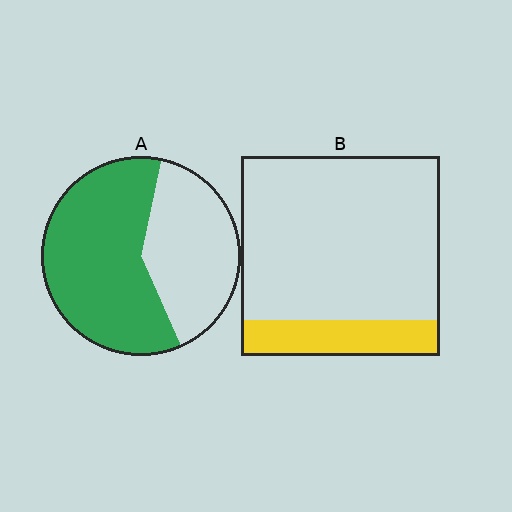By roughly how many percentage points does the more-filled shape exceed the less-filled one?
By roughly 40 percentage points (A over B).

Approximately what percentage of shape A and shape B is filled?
A is approximately 60% and B is approximately 20%.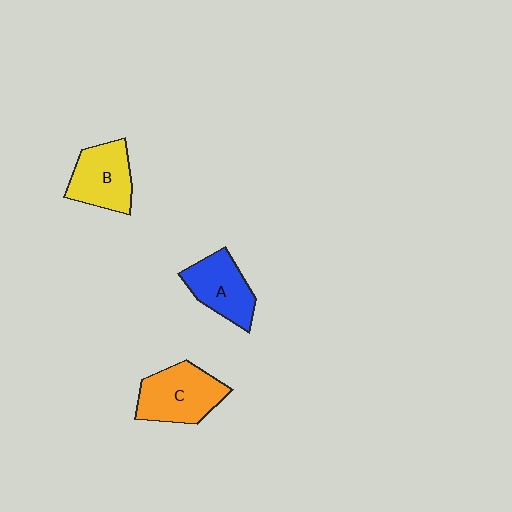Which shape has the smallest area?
Shape A (blue).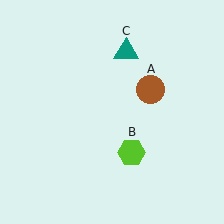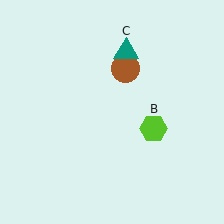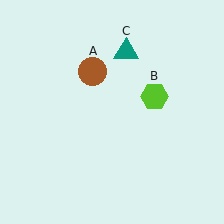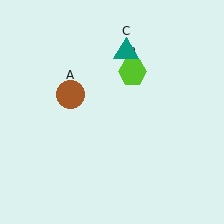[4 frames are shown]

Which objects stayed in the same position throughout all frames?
Teal triangle (object C) remained stationary.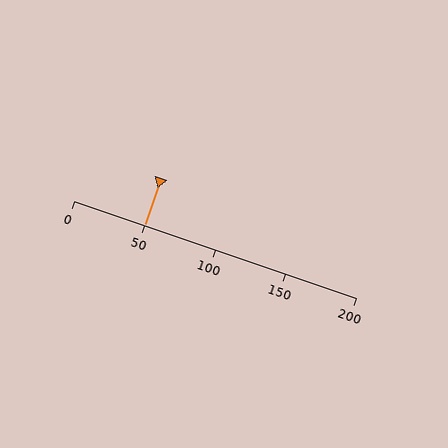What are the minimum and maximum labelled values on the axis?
The axis runs from 0 to 200.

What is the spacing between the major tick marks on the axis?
The major ticks are spaced 50 apart.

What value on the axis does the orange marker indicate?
The marker indicates approximately 50.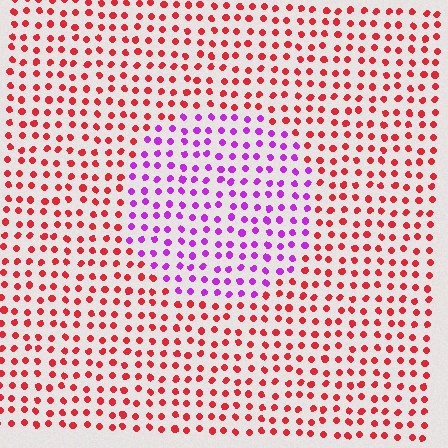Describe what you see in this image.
The image is filled with small red elements in a uniform arrangement. A circle-shaped region is visible where the elements are tinted to a slightly different hue, forming a subtle color boundary.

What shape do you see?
I see a circle.